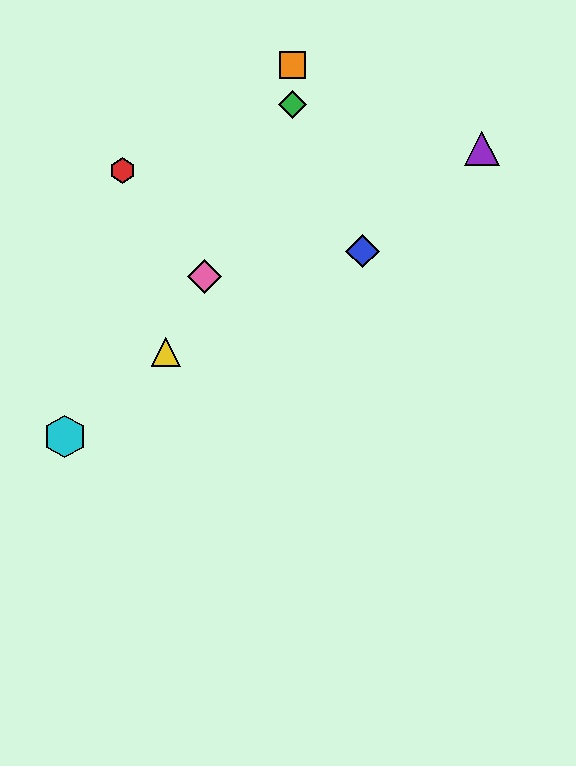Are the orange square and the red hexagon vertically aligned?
No, the orange square is at x≈293 and the red hexagon is at x≈122.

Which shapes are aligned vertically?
The green diamond, the orange square are aligned vertically.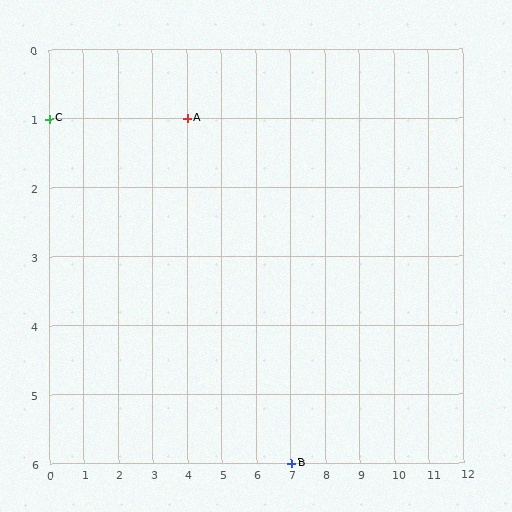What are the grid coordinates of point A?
Point A is at grid coordinates (4, 1).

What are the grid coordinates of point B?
Point B is at grid coordinates (7, 6).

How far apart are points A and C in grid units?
Points A and C are 4 columns apart.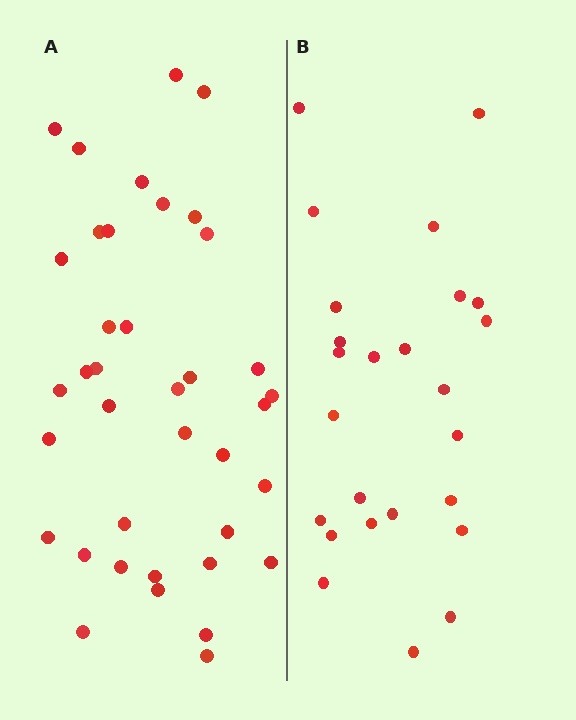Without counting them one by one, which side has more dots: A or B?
Region A (the left region) has more dots.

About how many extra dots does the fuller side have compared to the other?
Region A has approximately 15 more dots than region B.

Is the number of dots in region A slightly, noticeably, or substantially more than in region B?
Region A has substantially more. The ratio is roughly 1.5 to 1.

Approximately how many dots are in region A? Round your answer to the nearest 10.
About 40 dots. (The exact count is 38, which rounds to 40.)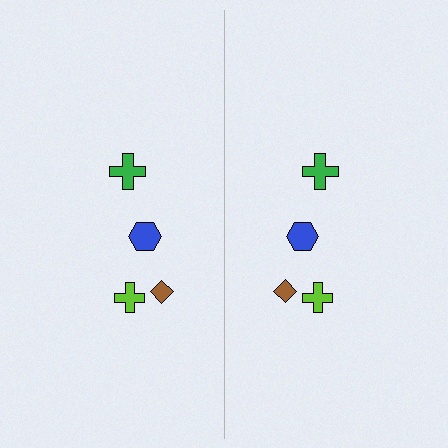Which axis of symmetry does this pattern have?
The pattern has a vertical axis of symmetry running through the center of the image.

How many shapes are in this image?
There are 8 shapes in this image.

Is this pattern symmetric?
Yes, this pattern has bilateral (reflection) symmetry.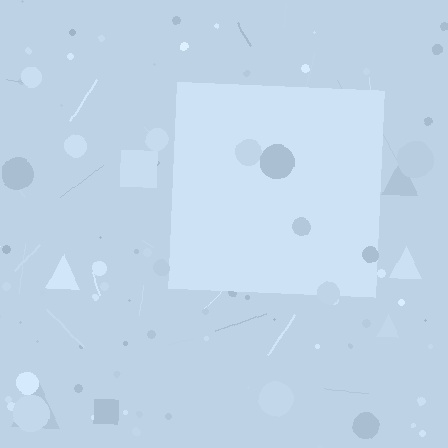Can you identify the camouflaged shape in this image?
The camouflaged shape is a square.